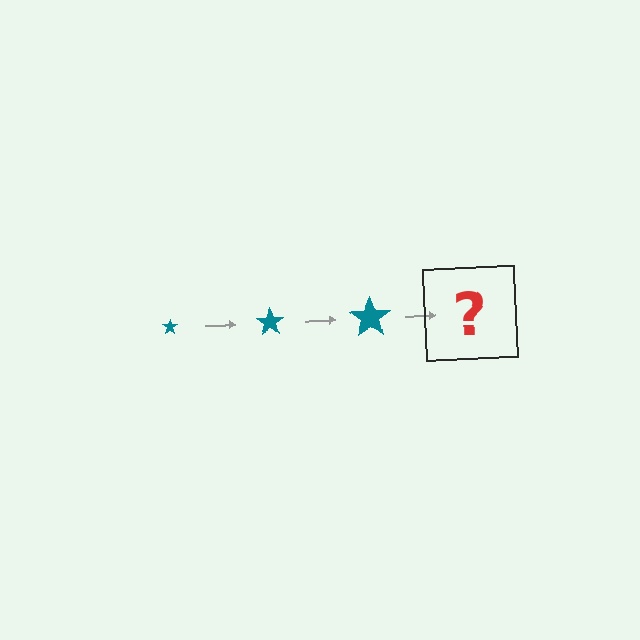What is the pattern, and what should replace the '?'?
The pattern is that the star gets progressively larger each step. The '?' should be a teal star, larger than the previous one.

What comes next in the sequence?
The next element should be a teal star, larger than the previous one.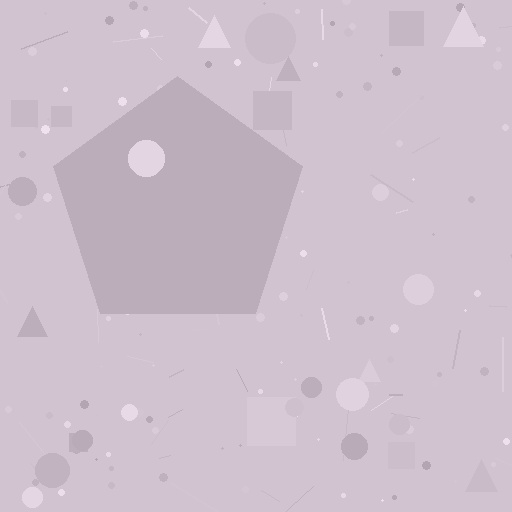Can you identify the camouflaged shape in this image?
The camouflaged shape is a pentagon.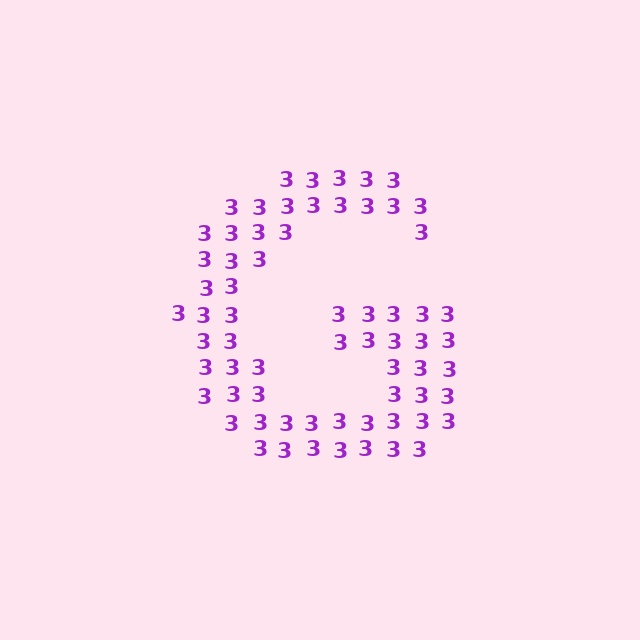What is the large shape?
The large shape is the letter G.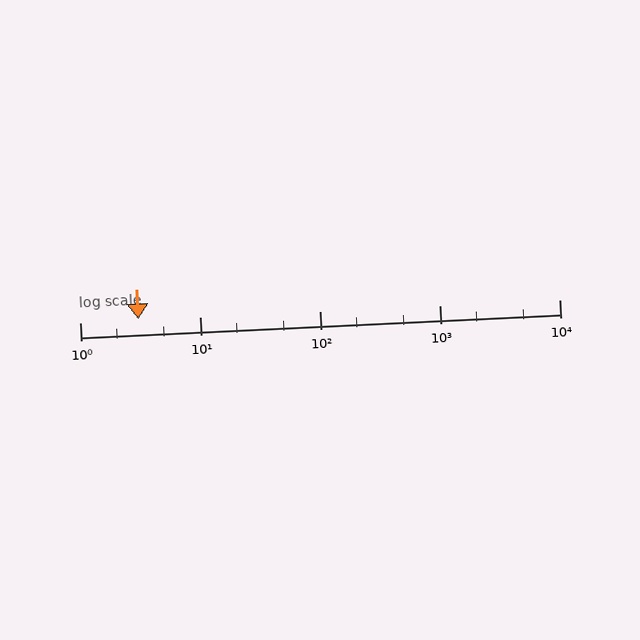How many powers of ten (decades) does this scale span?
The scale spans 4 decades, from 1 to 10000.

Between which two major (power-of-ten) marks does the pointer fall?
The pointer is between 1 and 10.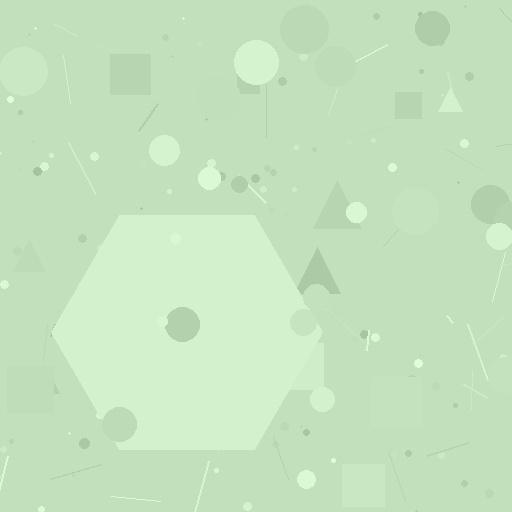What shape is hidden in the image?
A hexagon is hidden in the image.